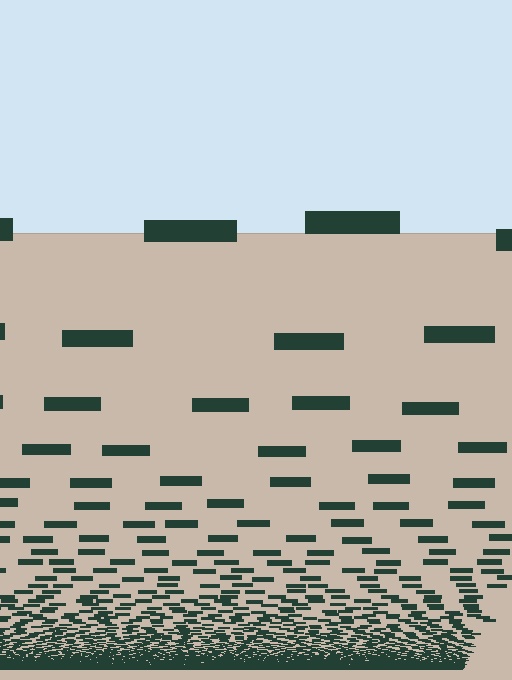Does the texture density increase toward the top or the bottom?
Density increases toward the bottom.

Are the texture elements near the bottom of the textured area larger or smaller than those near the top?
Smaller. The gradient is inverted — elements near the bottom are smaller and denser.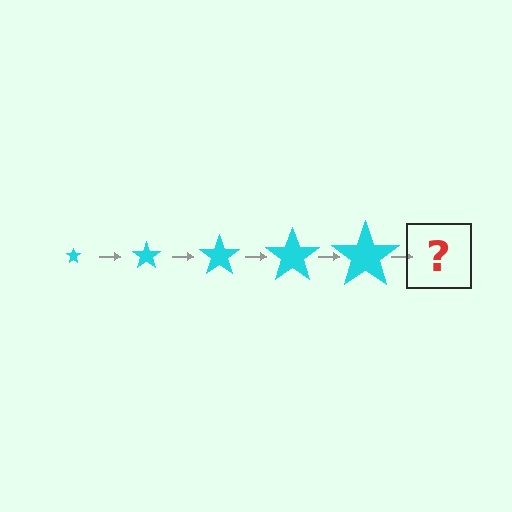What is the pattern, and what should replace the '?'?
The pattern is that the star gets progressively larger each step. The '?' should be a cyan star, larger than the previous one.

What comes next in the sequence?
The next element should be a cyan star, larger than the previous one.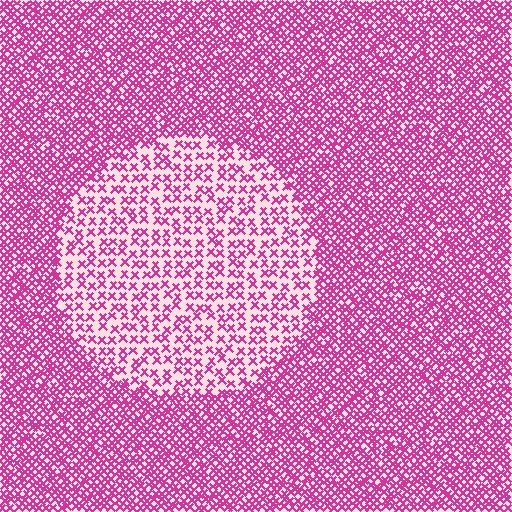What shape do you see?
I see a circle.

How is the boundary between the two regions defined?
The boundary is defined by a change in element density (approximately 2.2x ratio). All elements are the same color, size, and shape.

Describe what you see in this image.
The image contains small magenta elements arranged at two different densities. A circle-shaped region is visible where the elements are less densely packed than the surrounding area.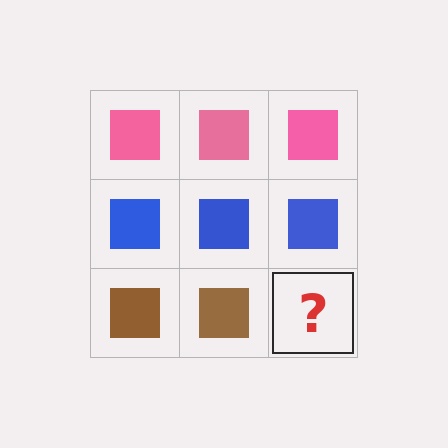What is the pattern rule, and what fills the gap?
The rule is that each row has a consistent color. The gap should be filled with a brown square.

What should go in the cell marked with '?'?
The missing cell should contain a brown square.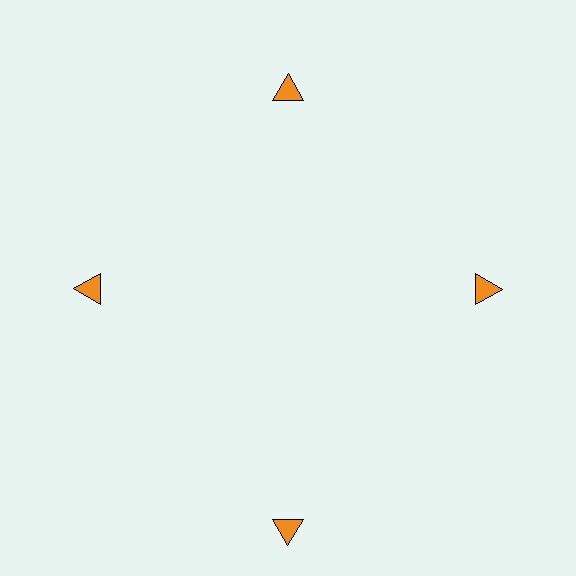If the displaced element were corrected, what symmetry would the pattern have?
It would have 4-fold rotational symmetry — the pattern would map onto itself every 90 degrees.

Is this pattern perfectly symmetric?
No. The 4 orange triangles are arranged in a ring, but one element near the 6 o'clock position is pushed outward from the center, breaking the 4-fold rotational symmetry.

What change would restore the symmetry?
The symmetry would be restored by moving it inward, back onto the ring so that all 4 triangles sit at equal angles and equal distance from the center.